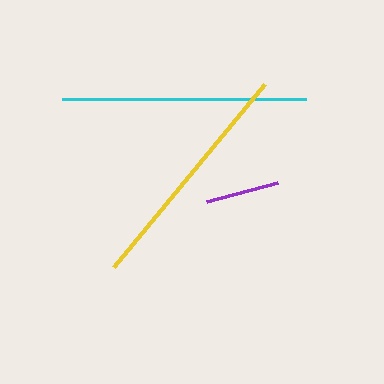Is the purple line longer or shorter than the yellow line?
The yellow line is longer than the purple line.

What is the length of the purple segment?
The purple segment is approximately 74 pixels long.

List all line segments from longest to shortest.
From longest to shortest: cyan, yellow, purple.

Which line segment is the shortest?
The purple line is the shortest at approximately 74 pixels.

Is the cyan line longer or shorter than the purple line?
The cyan line is longer than the purple line.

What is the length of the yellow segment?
The yellow segment is approximately 237 pixels long.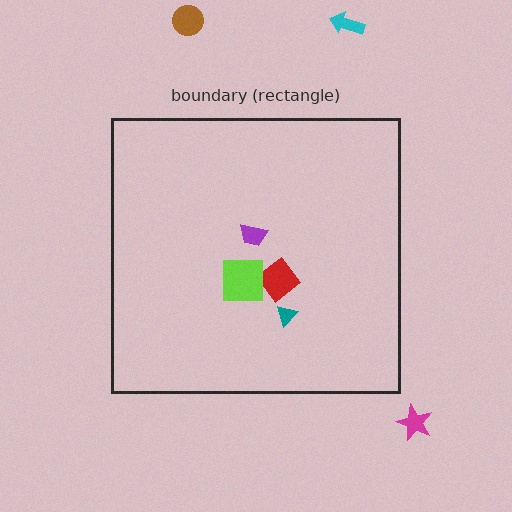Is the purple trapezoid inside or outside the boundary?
Inside.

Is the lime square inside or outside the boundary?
Inside.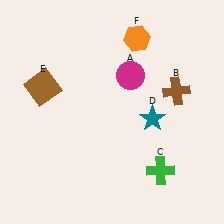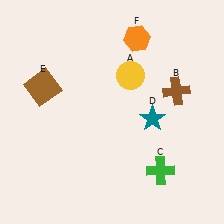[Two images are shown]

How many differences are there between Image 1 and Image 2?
There is 1 difference between the two images.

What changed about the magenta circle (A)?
In Image 1, A is magenta. In Image 2, it changed to yellow.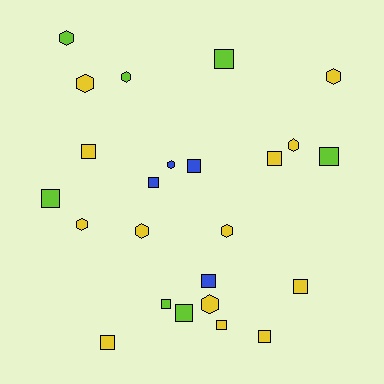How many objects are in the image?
There are 24 objects.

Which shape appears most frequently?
Square, with 14 objects.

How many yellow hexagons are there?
There are 7 yellow hexagons.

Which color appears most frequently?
Yellow, with 13 objects.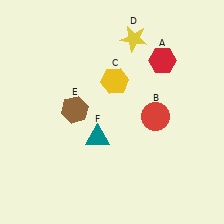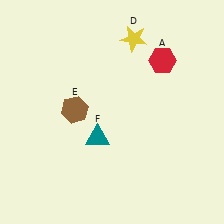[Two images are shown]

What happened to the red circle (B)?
The red circle (B) was removed in Image 2. It was in the bottom-right area of Image 1.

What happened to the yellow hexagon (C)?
The yellow hexagon (C) was removed in Image 2. It was in the top-right area of Image 1.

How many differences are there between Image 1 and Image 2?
There are 2 differences between the two images.